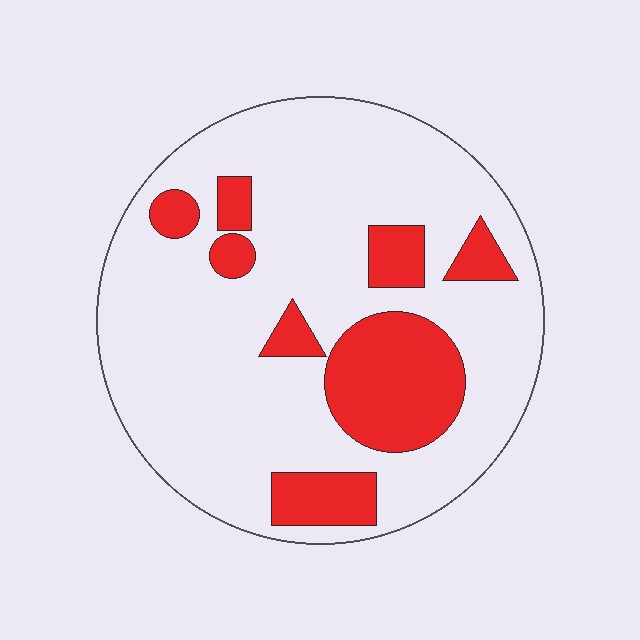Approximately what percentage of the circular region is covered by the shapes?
Approximately 20%.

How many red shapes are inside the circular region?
8.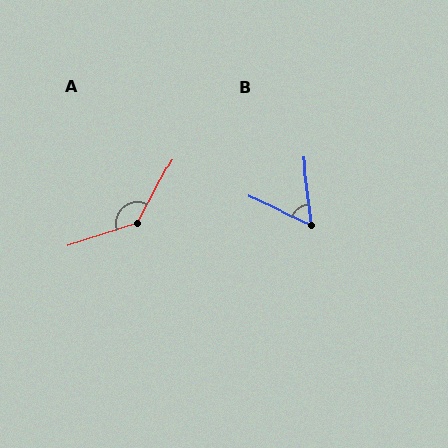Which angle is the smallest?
B, at approximately 58 degrees.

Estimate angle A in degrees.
Approximately 136 degrees.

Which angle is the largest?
A, at approximately 136 degrees.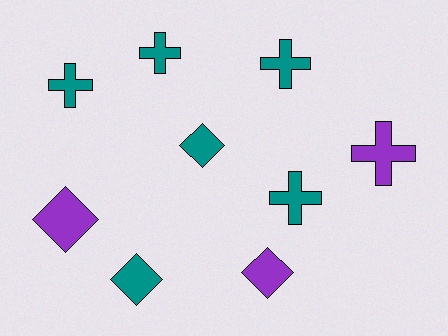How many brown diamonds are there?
There are no brown diamonds.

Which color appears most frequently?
Teal, with 6 objects.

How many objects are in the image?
There are 9 objects.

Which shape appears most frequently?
Cross, with 5 objects.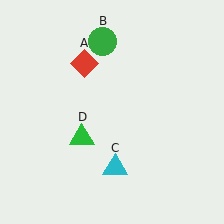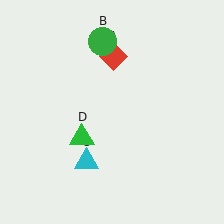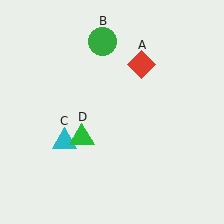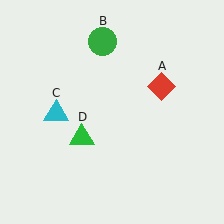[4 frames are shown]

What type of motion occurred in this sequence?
The red diamond (object A), cyan triangle (object C) rotated clockwise around the center of the scene.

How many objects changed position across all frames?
2 objects changed position: red diamond (object A), cyan triangle (object C).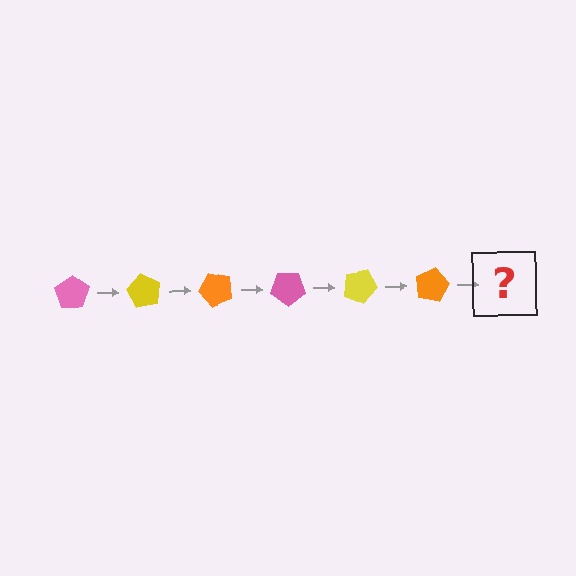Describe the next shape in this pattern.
It should be a pink pentagon, rotated 360 degrees from the start.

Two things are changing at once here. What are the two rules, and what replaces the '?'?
The two rules are that it rotates 60 degrees each step and the color cycles through pink, yellow, and orange. The '?' should be a pink pentagon, rotated 360 degrees from the start.